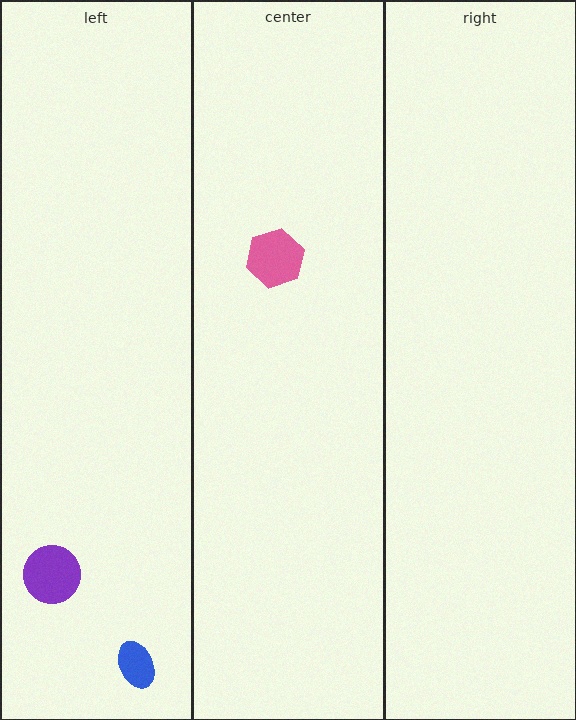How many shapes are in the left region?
2.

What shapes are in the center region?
The pink hexagon.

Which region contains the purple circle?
The left region.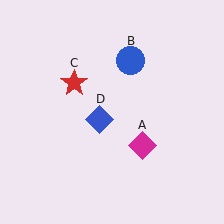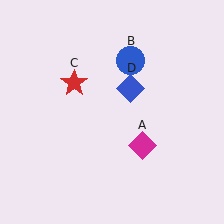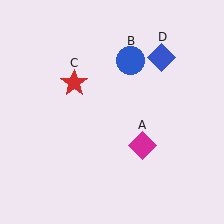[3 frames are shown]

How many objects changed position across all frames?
1 object changed position: blue diamond (object D).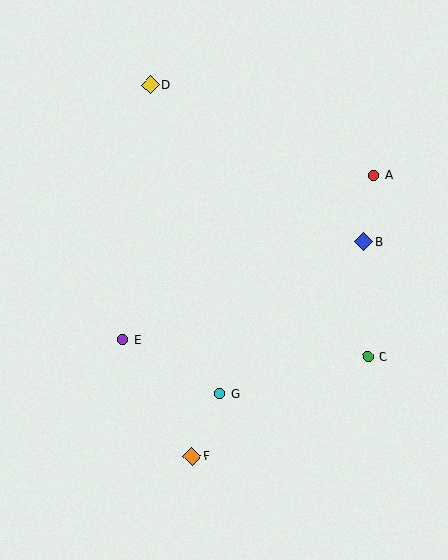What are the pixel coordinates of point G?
Point G is at (220, 394).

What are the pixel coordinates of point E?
Point E is at (123, 340).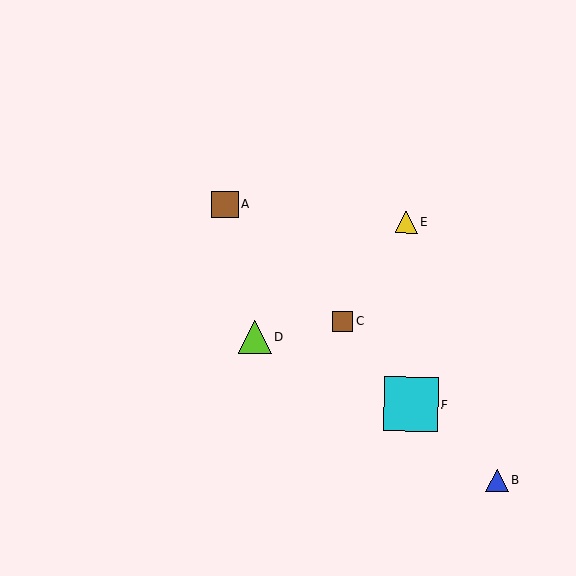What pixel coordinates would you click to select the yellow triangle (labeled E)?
Click at (406, 222) to select the yellow triangle E.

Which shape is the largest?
The cyan square (labeled F) is the largest.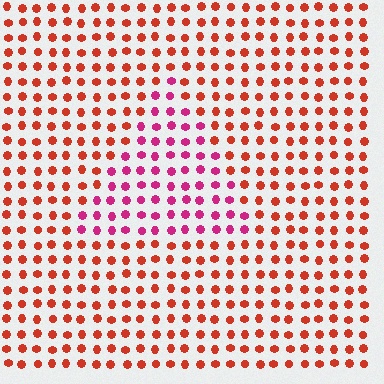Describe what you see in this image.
The image is filled with small red elements in a uniform arrangement. A triangle-shaped region is visible where the elements are tinted to a slightly different hue, forming a subtle color boundary.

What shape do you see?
I see a triangle.